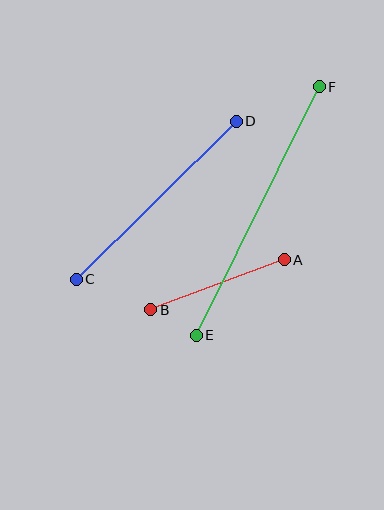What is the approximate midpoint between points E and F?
The midpoint is at approximately (258, 211) pixels.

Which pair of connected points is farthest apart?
Points E and F are farthest apart.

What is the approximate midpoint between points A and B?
The midpoint is at approximately (217, 285) pixels.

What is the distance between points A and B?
The distance is approximately 143 pixels.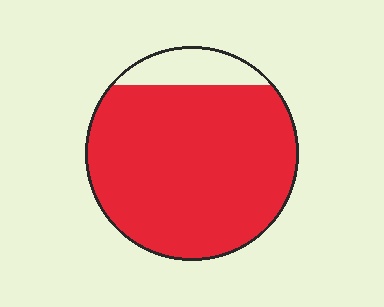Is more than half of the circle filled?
Yes.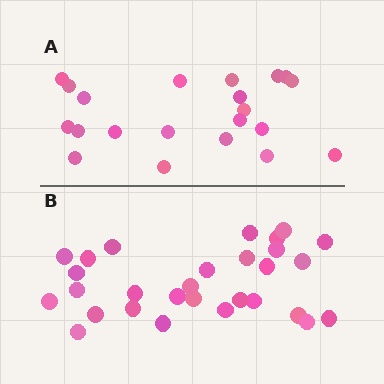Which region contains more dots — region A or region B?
Region B (the bottom region) has more dots.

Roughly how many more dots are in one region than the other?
Region B has roughly 8 or so more dots than region A.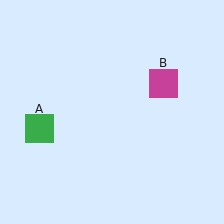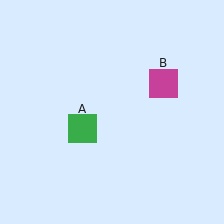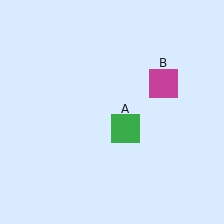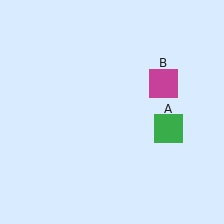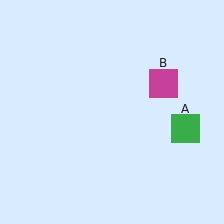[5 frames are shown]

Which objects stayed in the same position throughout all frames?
Magenta square (object B) remained stationary.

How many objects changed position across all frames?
1 object changed position: green square (object A).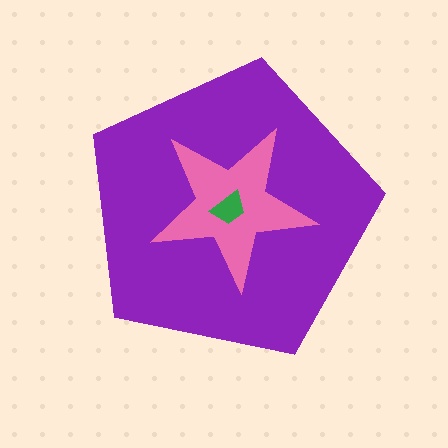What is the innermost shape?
The green trapezoid.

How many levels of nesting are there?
3.